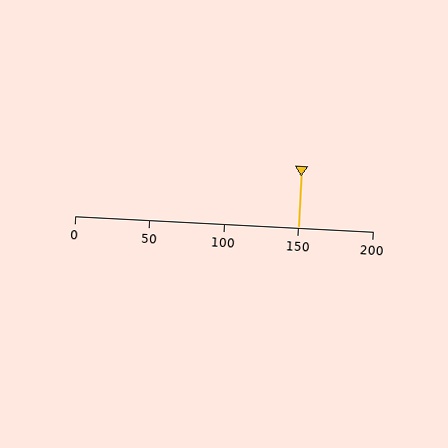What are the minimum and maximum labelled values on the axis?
The axis runs from 0 to 200.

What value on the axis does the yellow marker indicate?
The marker indicates approximately 150.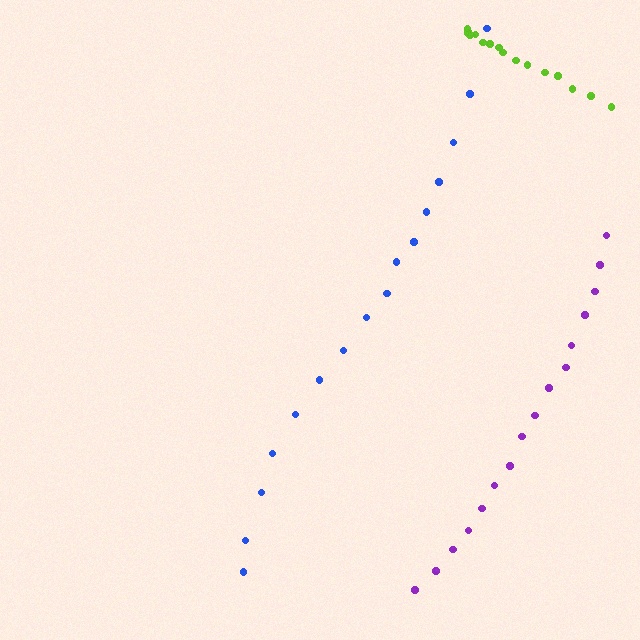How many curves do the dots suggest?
There are 3 distinct paths.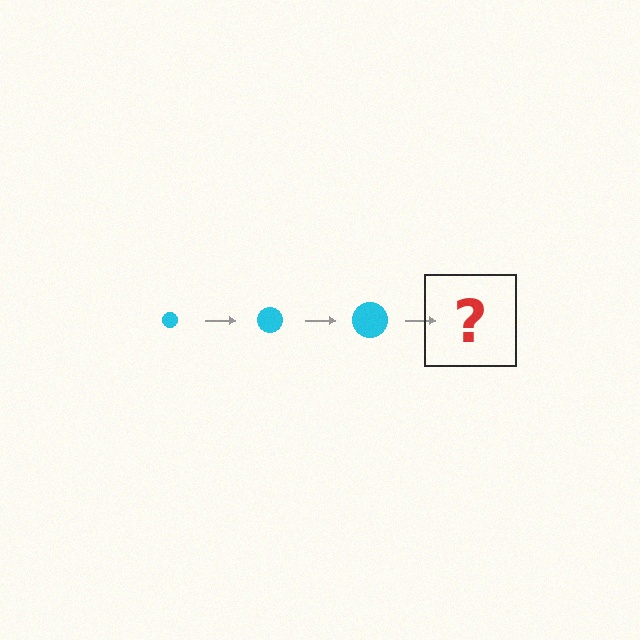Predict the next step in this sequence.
The next step is a cyan circle, larger than the previous one.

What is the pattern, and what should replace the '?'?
The pattern is that the circle gets progressively larger each step. The '?' should be a cyan circle, larger than the previous one.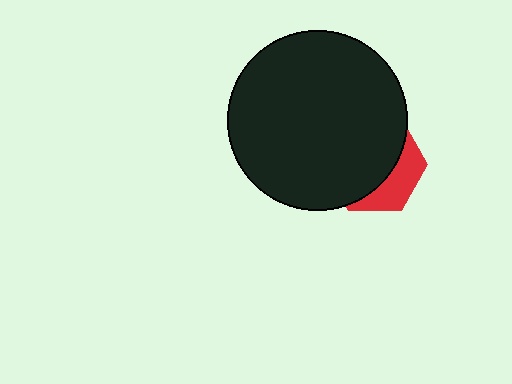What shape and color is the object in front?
The object in front is a black circle.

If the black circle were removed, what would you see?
You would see the complete red hexagon.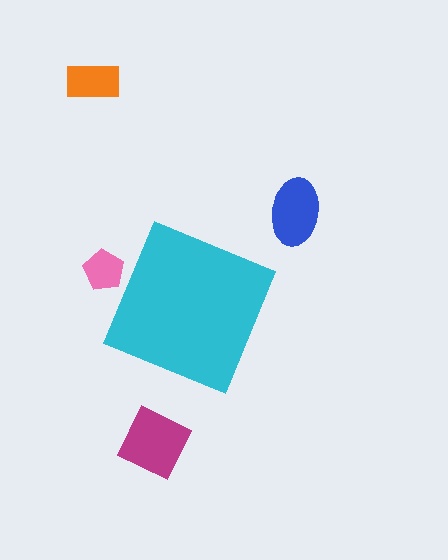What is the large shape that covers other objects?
A cyan diamond.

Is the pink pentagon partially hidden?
Yes, the pink pentagon is partially hidden behind the cyan diamond.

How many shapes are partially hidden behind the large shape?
1 shape is partially hidden.